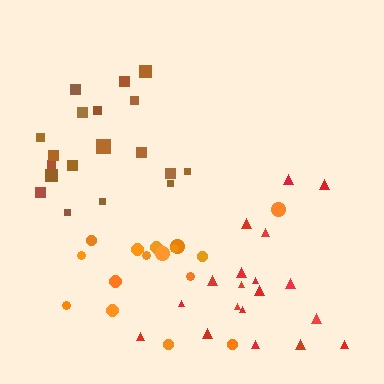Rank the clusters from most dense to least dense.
brown, red, orange.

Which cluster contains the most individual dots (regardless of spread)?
Brown (19).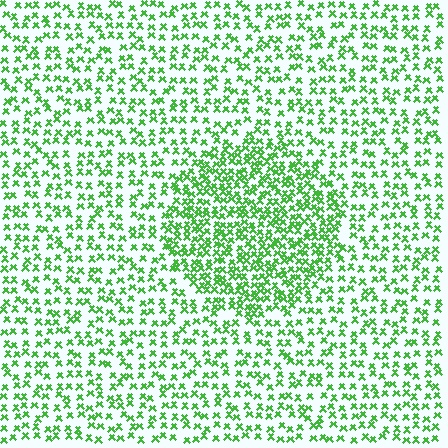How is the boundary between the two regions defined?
The boundary is defined by a change in element density (approximately 1.9x ratio). All elements are the same color, size, and shape.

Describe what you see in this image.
The image contains small green elements arranged at two different densities. A circle-shaped region is visible where the elements are more densely packed than the surrounding area.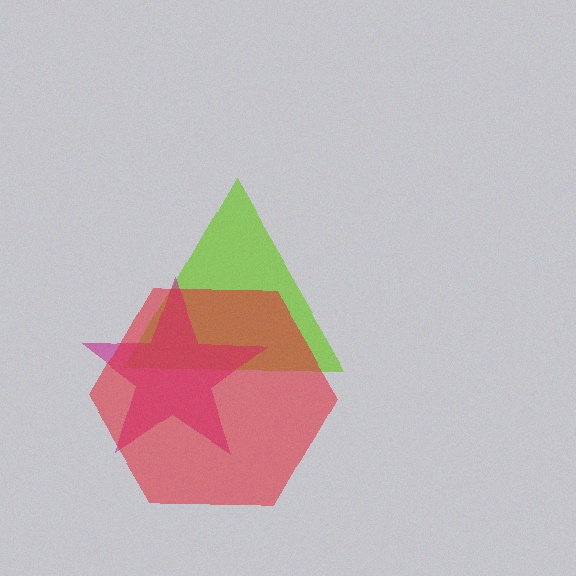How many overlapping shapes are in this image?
There are 3 overlapping shapes in the image.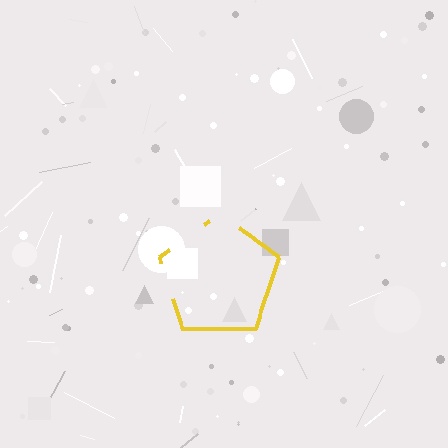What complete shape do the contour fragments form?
The contour fragments form a pentagon.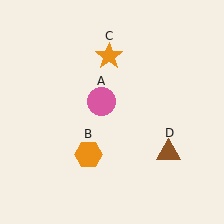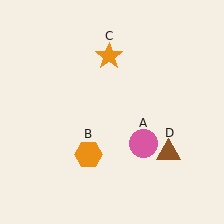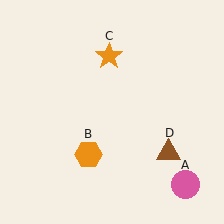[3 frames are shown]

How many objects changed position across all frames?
1 object changed position: pink circle (object A).